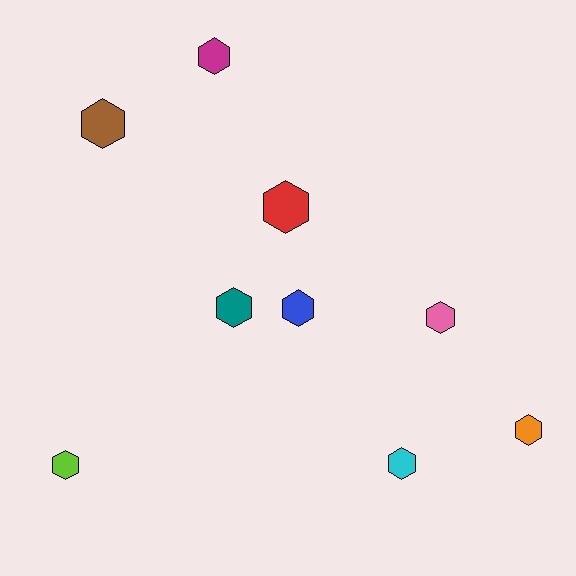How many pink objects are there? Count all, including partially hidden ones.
There is 1 pink object.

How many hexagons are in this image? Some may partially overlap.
There are 9 hexagons.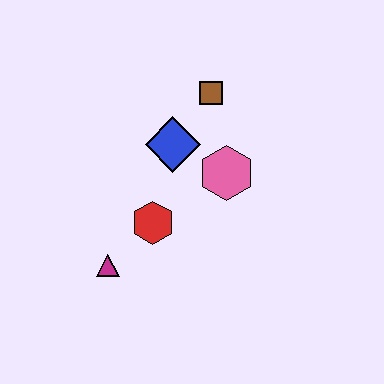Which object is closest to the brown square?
The blue diamond is closest to the brown square.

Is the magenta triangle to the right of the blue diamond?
No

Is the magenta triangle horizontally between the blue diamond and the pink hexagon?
No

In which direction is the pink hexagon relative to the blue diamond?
The pink hexagon is to the right of the blue diamond.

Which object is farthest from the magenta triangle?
The brown square is farthest from the magenta triangle.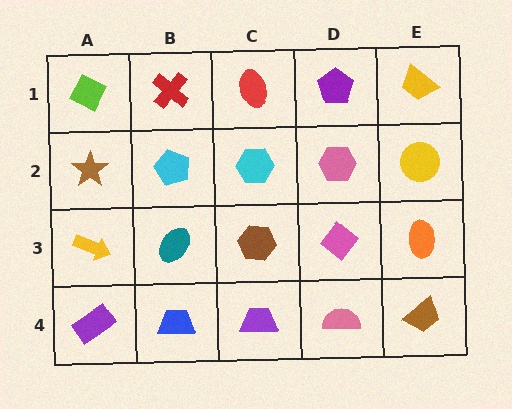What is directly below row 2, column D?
A pink diamond.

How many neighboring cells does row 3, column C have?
4.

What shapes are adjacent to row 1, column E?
A yellow circle (row 2, column E), a purple pentagon (row 1, column D).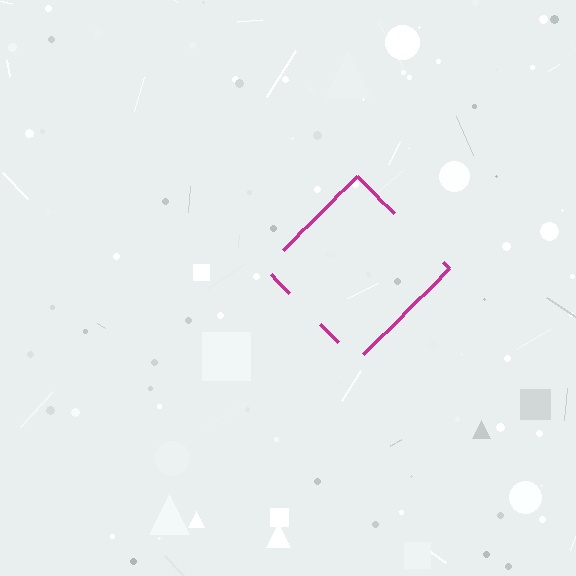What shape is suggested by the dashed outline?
The dashed outline suggests a diamond.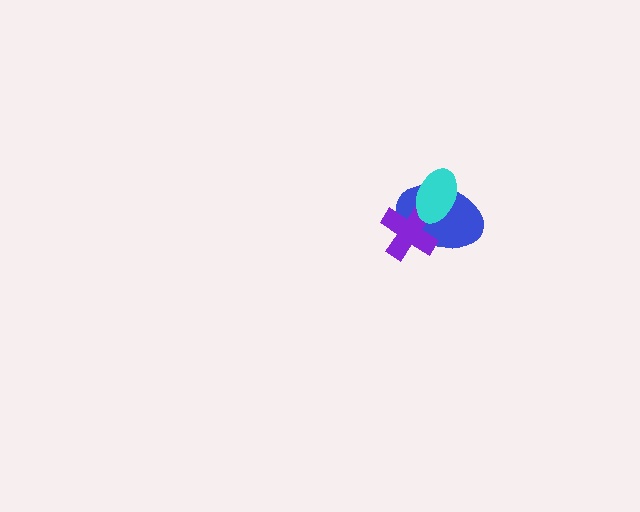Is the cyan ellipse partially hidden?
No, no other shape covers it.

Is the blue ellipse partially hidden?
Yes, it is partially covered by another shape.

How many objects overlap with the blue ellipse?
2 objects overlap with the blue ellipse.